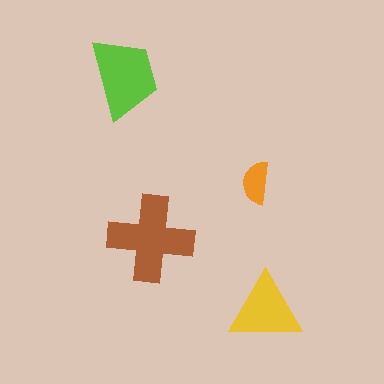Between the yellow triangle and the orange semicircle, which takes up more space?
The yellow triangle.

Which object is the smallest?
The orange semicircle.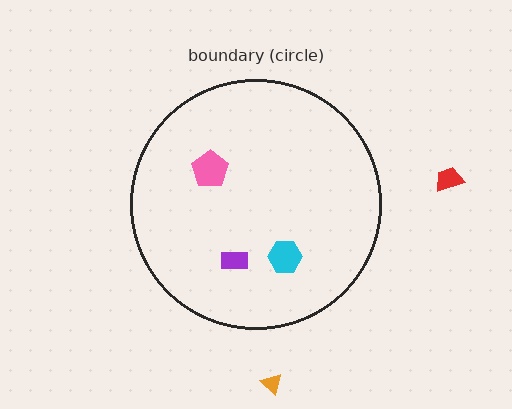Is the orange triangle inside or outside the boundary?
Outside.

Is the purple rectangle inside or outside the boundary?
Inside.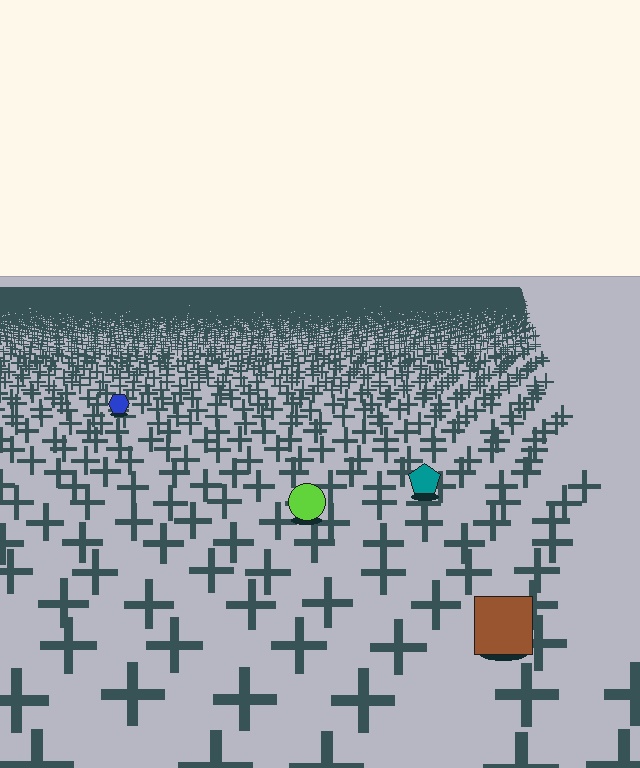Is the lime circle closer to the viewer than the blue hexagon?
Yes. The lime circle is closer — you can tell from the texture gradient: the ground texture is coarser near it.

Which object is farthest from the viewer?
The blue hexagon is farthest from the viewer. It appears smaller and the ground texture around it is denser.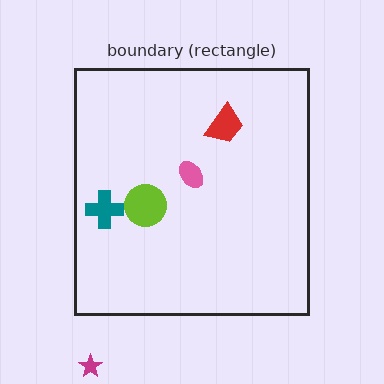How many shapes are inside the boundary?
4 inside, 1 outside.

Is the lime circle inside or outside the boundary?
Inside.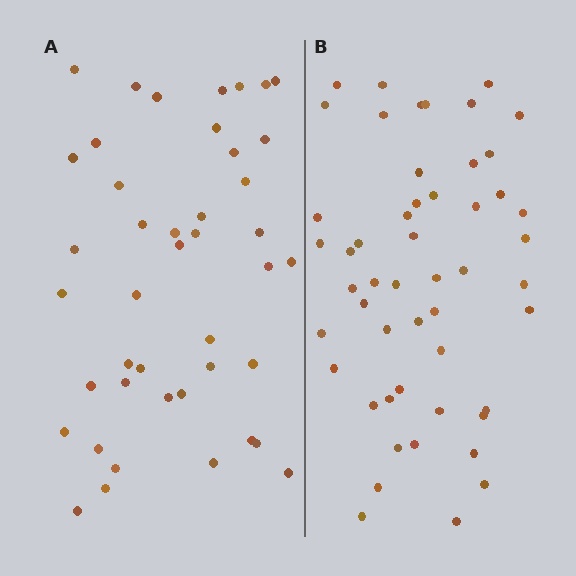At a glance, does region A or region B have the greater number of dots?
Region B (the right region) has more dots.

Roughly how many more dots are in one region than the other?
Region B has roughly 8 or so more dots than region A.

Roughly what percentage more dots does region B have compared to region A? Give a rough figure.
About 20% more.